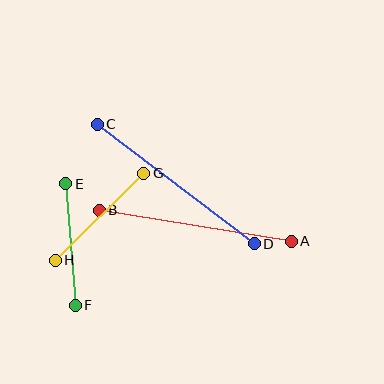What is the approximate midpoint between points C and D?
The midpoint is at approximately (176, 184) pixels.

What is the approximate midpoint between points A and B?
The midpoint is at approximately (195, 226) pixels.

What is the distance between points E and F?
The distance is approximately 122 pixels.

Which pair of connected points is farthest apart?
Points C and D are farthest apart.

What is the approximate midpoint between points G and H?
The midpoint is at approximately (99, 217) pixels.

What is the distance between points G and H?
The distance is approximately 124 pixels.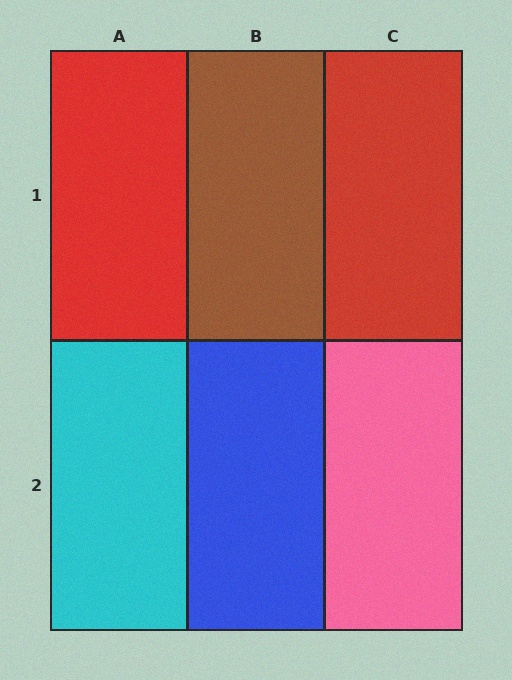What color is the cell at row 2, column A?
Cyan.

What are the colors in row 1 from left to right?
Red, brown, red.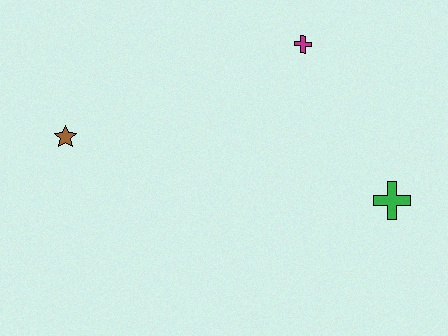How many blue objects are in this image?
There are no blue objects.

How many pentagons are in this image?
There are no pentagons.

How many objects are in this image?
There are 3 objects.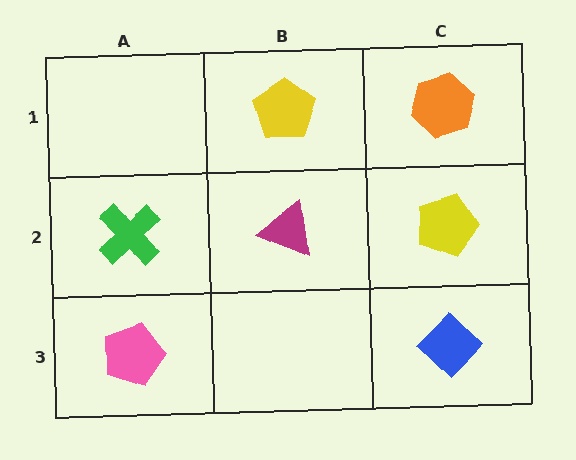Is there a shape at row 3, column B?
No, that cell is empty.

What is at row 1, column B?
A yellow pentagon.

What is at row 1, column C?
An orange hexagon.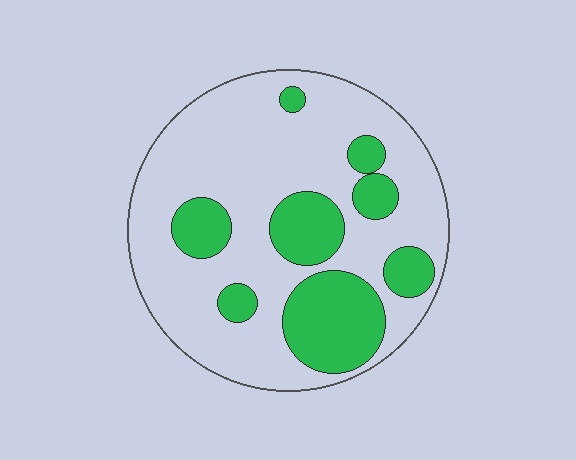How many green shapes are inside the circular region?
8.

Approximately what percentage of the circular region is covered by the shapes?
Approximately 30%.